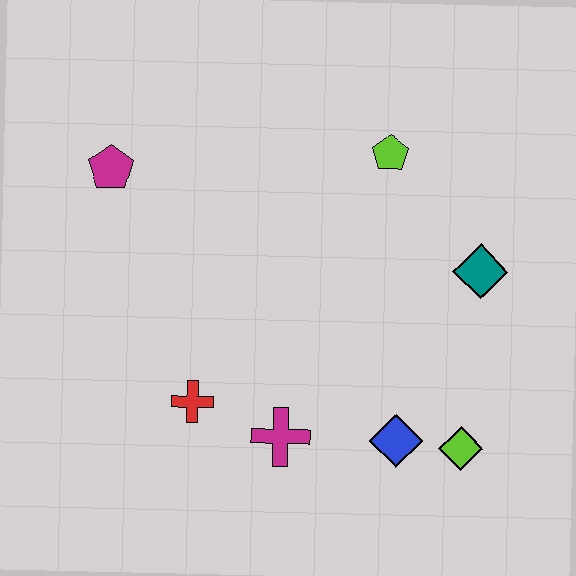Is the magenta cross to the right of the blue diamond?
No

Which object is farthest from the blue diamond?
The magenta pentagon is farthest from the blue diamond.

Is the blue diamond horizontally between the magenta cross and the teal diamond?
Yes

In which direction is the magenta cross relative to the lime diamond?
The magenta cross is to the left of the lime diamond.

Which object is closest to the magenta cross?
The red cross is closest to the magenta cross.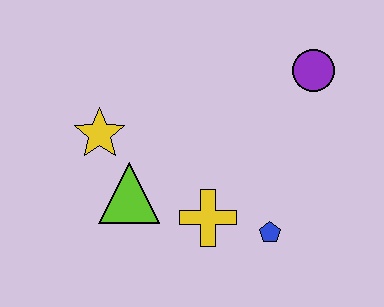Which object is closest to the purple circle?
The blue pentagon is closest to the purple circle.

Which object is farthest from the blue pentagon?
The yellow star is farthest from the blue pentagon.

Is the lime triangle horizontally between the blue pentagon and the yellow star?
Yes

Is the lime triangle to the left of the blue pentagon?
Yes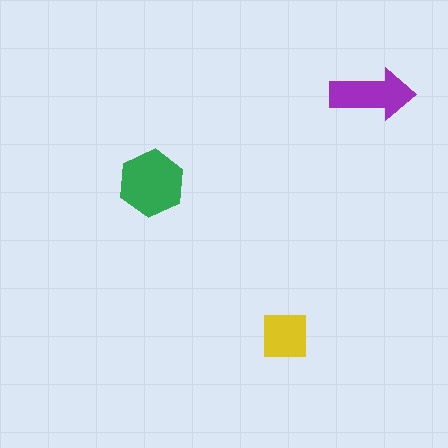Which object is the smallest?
The yellow square.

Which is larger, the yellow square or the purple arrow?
The purple arrow.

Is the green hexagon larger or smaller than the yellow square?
Larger.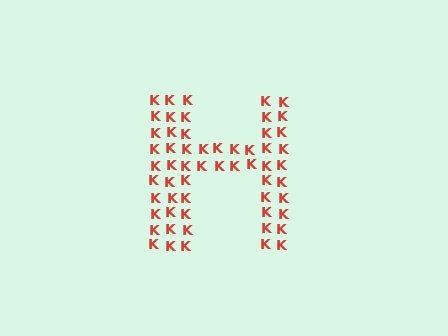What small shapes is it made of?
It is made of small letter K's.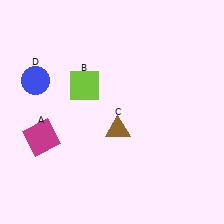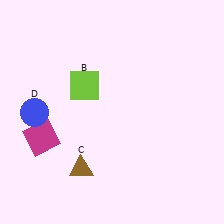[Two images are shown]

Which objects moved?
The objects that moved are: the brown triangle (C), the blue circle (D).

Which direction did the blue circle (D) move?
The blue circle (D) moved down.